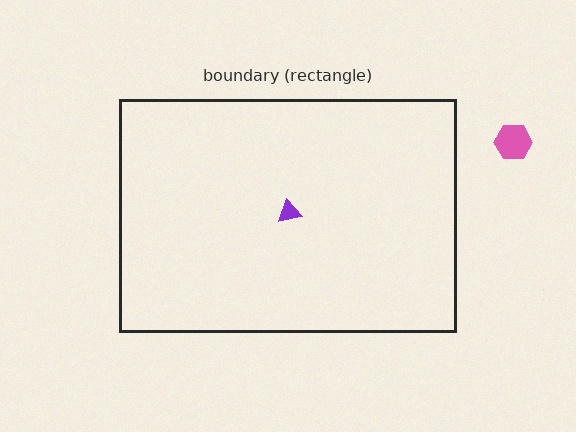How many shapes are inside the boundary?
1 inside, 1 outside.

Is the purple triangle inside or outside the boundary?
Inside.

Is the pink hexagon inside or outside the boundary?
Outside.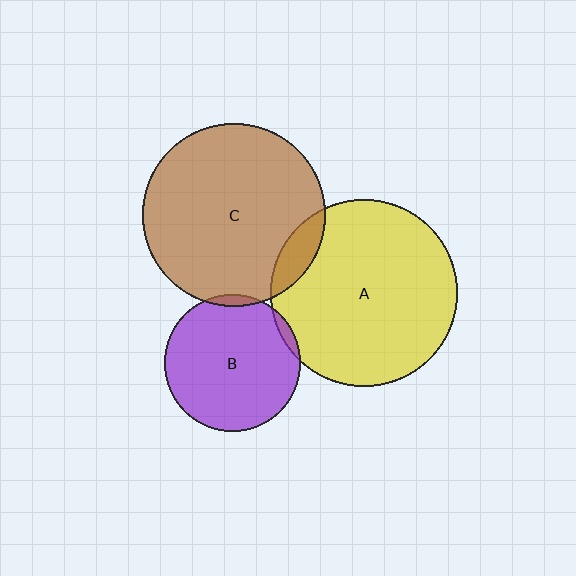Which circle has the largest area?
Circle A (yellow).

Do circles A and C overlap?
Yes.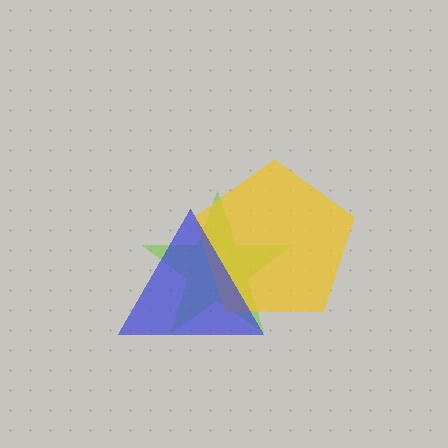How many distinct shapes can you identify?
There are 3 distinct shapes: a lime star, a yellow pentagon, a blue triangle.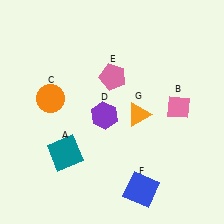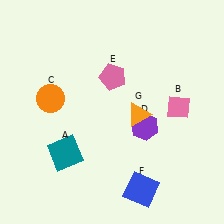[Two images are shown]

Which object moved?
The purple hexagon (D) moved right.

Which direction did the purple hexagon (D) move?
The purple hexagon (D) moved right.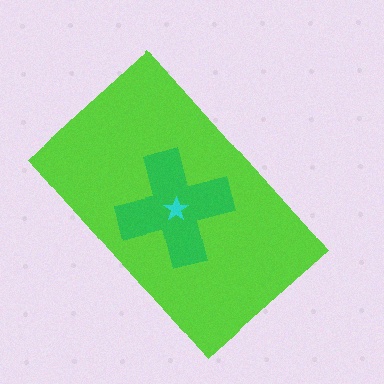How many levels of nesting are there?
3.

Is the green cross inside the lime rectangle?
Yes.